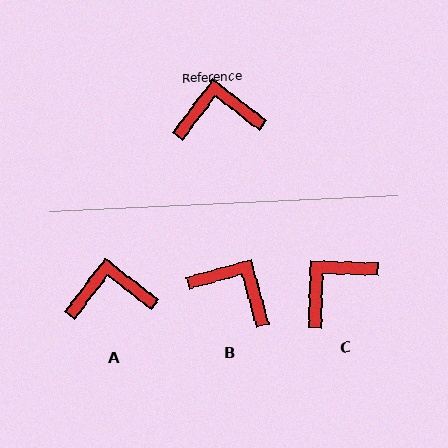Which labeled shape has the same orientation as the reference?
A.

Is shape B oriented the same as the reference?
No, it is off by about 37 degrees.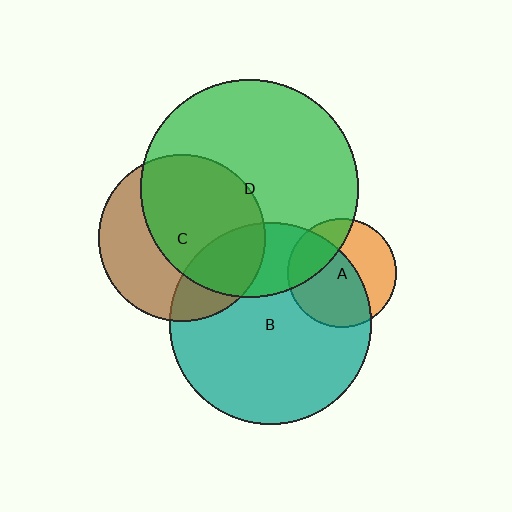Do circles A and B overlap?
Yes.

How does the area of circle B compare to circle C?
Approximately 1.5 times.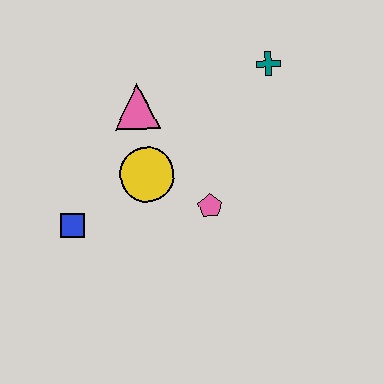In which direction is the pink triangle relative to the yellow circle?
The pink triangle is above the yellow circle.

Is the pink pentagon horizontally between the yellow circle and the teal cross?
Yes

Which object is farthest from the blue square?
The teal cross is farthest from the blue square.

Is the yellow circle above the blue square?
Yes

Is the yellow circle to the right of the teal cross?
No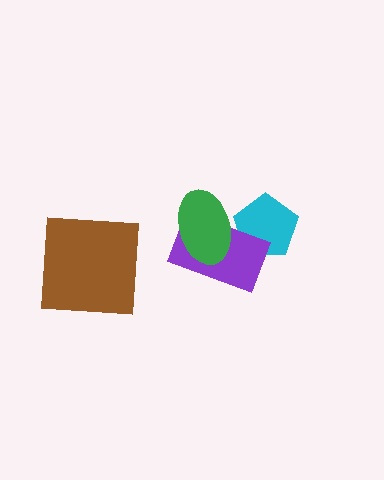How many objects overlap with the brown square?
0 objects overlap with the brown square.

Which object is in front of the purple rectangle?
The green ellipse is in front of the purple rectangle.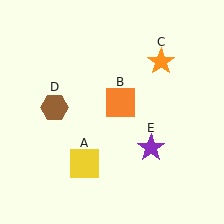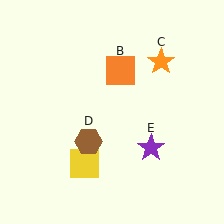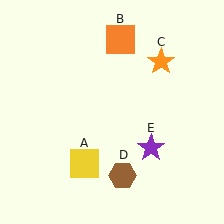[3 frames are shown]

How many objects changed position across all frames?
2 objects changed position: orange square (object B), brown hexagon (object D).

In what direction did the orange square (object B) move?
The orange square (object B) moved up.